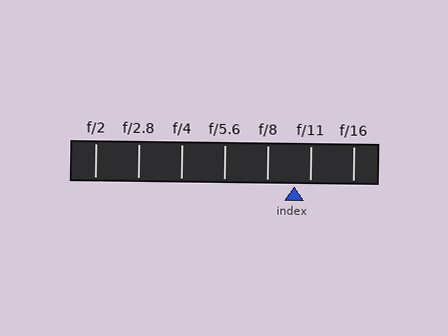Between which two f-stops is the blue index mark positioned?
The index mark is between f/8 and f/11.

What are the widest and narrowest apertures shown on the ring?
The widest aperture shown is f/2 and the narrowest is f/16.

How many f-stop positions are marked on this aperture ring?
There are 7 f-stop positions marked.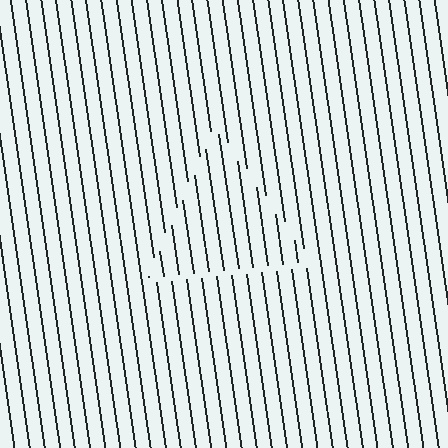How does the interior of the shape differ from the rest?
The interior of the shape contains the same grating, shifted by half a period — the contour is defined by the phase discontinuity where line-ends from the inner and outer gratings abut.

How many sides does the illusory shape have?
3 sides — the line-ends trace a triangle.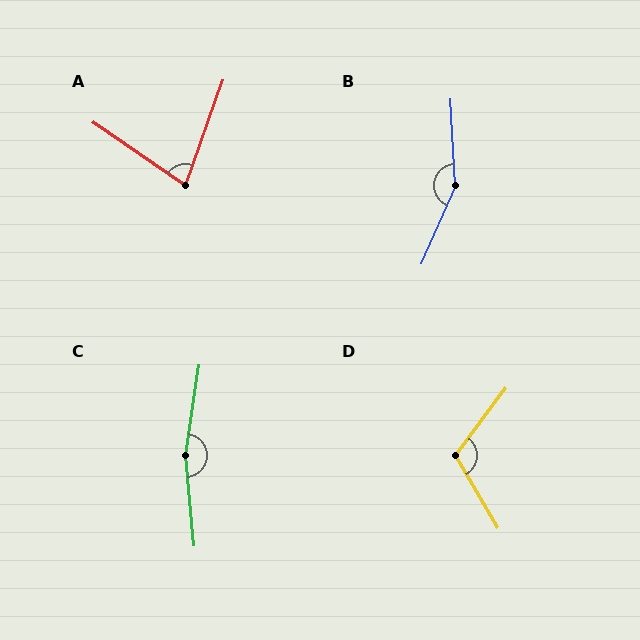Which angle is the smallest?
A, at approximately 75 degrees.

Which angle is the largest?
C, at approximately 166 degrees.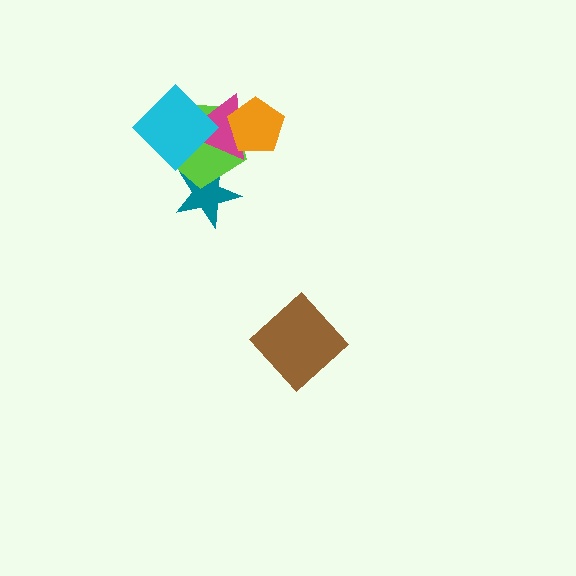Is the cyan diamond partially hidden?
No, no other shape covers it.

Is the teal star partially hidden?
Yes, it is partially covered by another shape.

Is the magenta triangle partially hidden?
Yes, it is partially covered by another shape.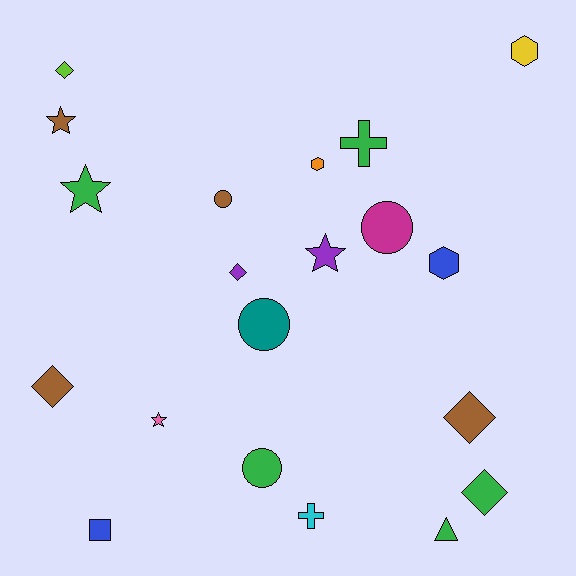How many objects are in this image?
There are 20 objects.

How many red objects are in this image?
There are no red objects.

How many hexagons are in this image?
There are 3 hexagons.